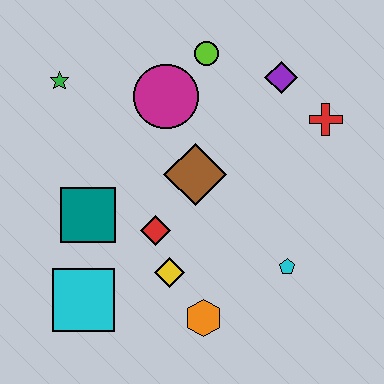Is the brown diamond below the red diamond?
No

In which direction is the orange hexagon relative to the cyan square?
The orange hexagon is to the right of the cyan square.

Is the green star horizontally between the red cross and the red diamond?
No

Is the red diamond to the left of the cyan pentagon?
Yes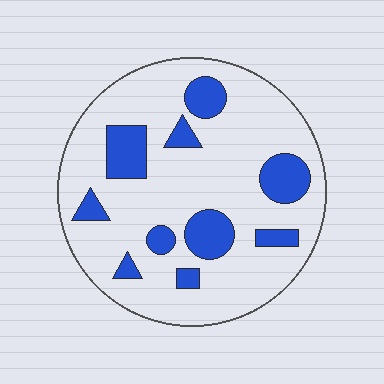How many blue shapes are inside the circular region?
10.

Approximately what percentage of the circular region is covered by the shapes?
Approximately 20%.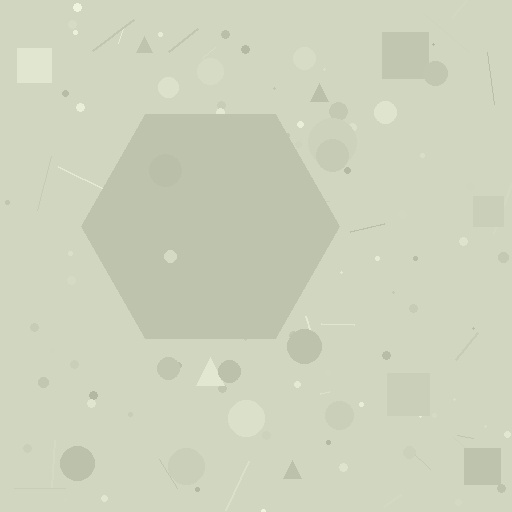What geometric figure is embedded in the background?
A hexagon is embedded in the background.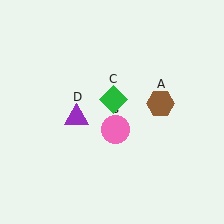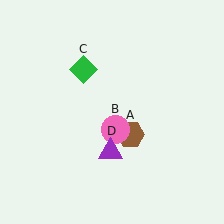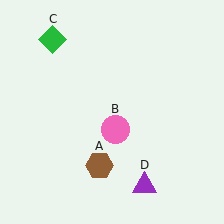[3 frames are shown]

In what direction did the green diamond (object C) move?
The green diamond (object C) moved up and to the left.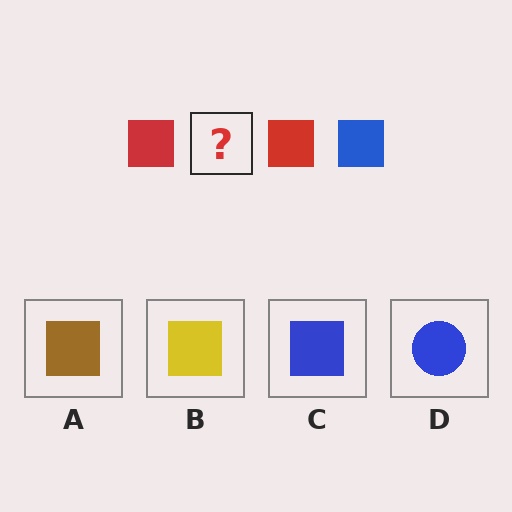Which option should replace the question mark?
Option C.